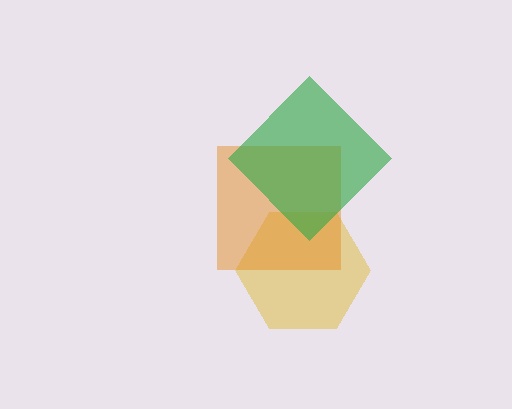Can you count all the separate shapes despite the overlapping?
Yes, there are 3 separate shapes.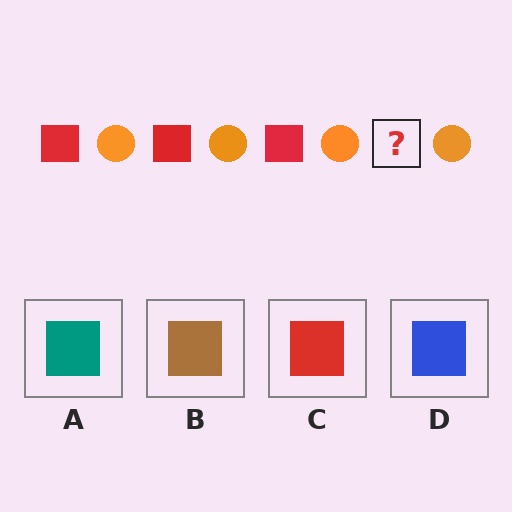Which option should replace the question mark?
Option C.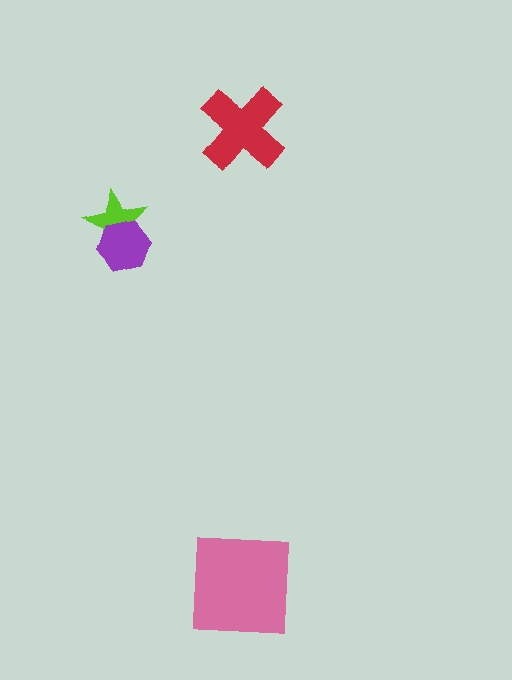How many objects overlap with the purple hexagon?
1 object overlaps with the purple hexagon.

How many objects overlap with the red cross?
0 objects overlap with the red cross.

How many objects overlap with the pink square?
0 objects overlap with the pink square.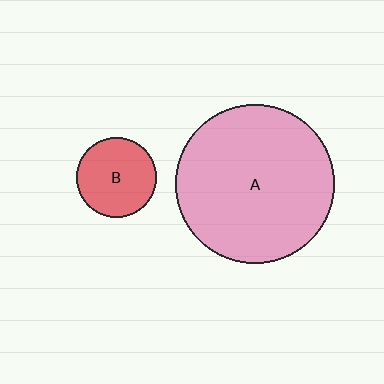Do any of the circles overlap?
No, none of the circles overlap.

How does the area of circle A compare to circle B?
Approximately 4.0 times.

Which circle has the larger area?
Circle A (pink).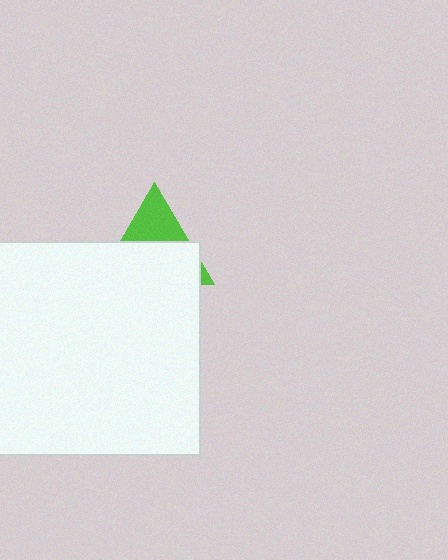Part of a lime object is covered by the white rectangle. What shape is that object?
It is a triangle.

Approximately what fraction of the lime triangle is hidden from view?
Roughly 64% of the lime triangle is hidden behind the white rectangle.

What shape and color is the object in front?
The object in front is a white rectangle.